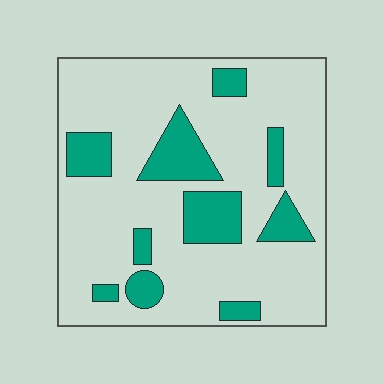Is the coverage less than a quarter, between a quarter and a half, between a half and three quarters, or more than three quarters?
Less than a quarter.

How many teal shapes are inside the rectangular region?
10.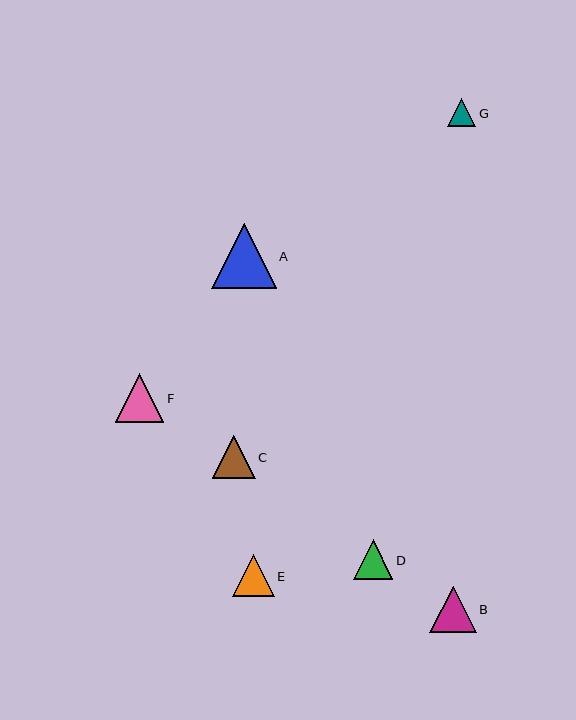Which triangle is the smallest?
Triangle G is the smallest with a size of approximately 29 pixels.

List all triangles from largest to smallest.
From largest to smallest: A, F, B, C, E, D, G.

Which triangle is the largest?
Triangle A is the largest with a size of approximately 65 pixels.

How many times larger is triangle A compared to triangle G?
Triangle A is approximately 2.3 times the size of triangle G.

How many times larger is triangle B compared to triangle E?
Triangle B is approximately 1.1 times the size of triangle E.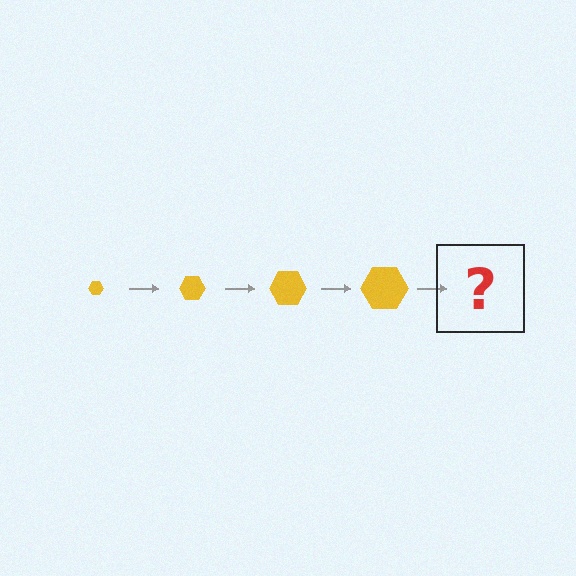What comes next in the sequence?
The next element should be a yellow hexagon, larger than the previous one.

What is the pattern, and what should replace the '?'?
The pattern is that the hexagon gets progressively larger each step. The '?' should be a yellow hexagon, larger than the previous one.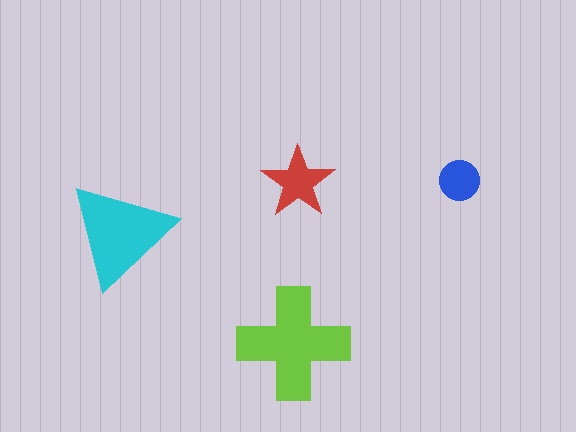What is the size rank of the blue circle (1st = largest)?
4th.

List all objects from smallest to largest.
The blue circle, the red star, the cyan triangle, the lime cross.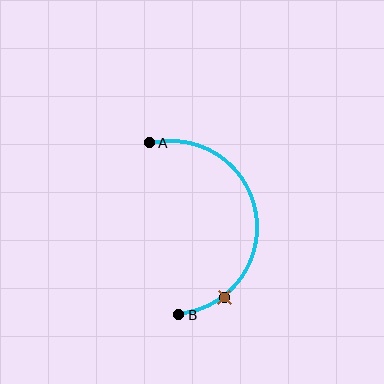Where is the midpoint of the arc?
The arc midpoint is the point on the curve farthest from the straight line joining A and B. It sits to the right of that line.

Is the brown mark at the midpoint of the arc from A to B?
No. The brown mark lies on the arc but is closer to endpoint B. The arc midpoint would be at the point on the curve equidistant along the arc from both A and B.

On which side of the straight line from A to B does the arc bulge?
The arc bulges to the right of the straight line connecting A and B.